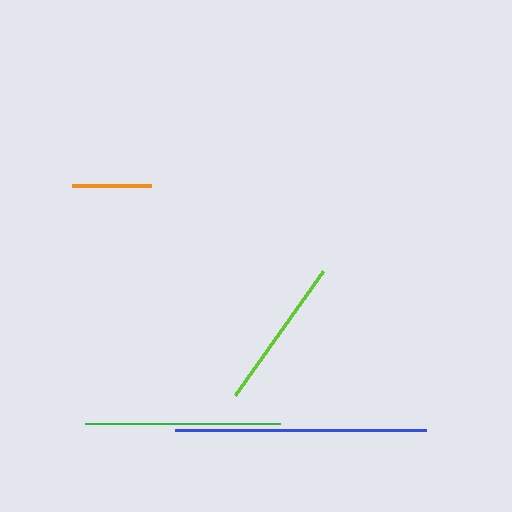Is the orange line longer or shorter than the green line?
The green line is longer than the orange line.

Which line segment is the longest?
The blue line is the longest at approximately 250 pixels.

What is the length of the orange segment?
The orange segment is approximately 79 pixels long.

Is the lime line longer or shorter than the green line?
The green line is longer than the lime line.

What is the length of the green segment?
The green segment is approximately 195 pixels long.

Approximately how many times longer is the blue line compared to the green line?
The blue line is approximately 1.3 times the length of the green line.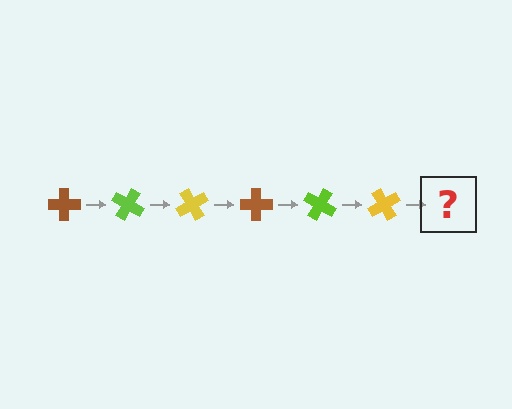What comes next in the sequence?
The next element should be a brown cross, rotated 180 degrees from the start.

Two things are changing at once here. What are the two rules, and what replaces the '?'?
The two rules are that it rotates 30 degrees each step and the color cycles through brown, lime, and yellow. The '?' should be a brown cross, rotated 180 degrees from the start.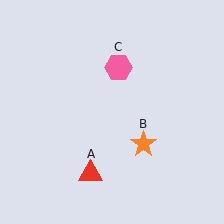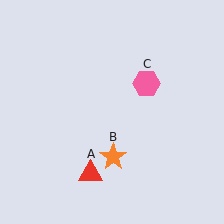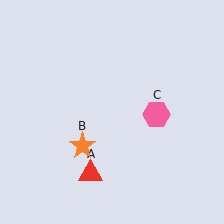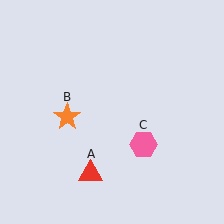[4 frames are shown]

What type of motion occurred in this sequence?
The orange star (object B), pink hexagon (object C) rotated clockwise around the center of the scene.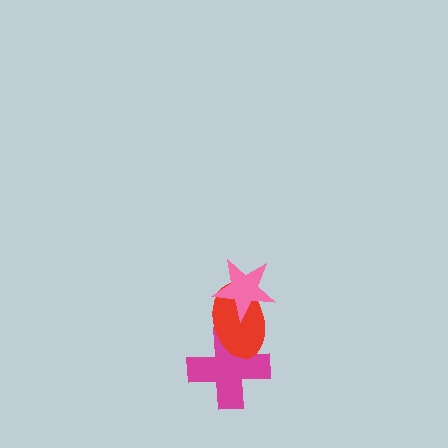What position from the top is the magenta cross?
The magenta cross is 3rd from the top.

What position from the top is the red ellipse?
The red ellipse is 2nd from the top.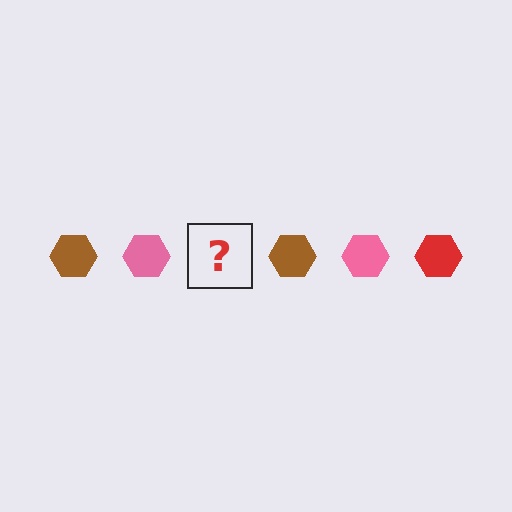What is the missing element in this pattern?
The missing element is a red hexagon.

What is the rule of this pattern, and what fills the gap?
The rule is that the pattern cycles through brown, pink, red hexagons. The gap should be filled with a red hexagon.